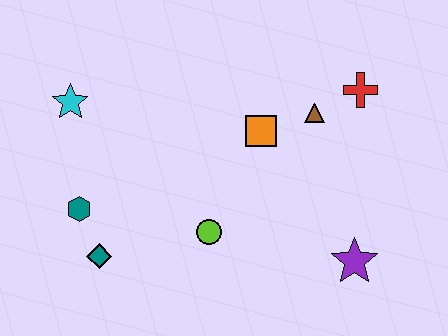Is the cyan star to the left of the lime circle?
Yes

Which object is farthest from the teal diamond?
The red cross is farthest from the teal diamond.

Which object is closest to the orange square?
The brown triangle is closest to the orange square.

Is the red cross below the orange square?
No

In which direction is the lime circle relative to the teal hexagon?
The lime circle is to the right of the teal hexagon.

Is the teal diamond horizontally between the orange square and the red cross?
No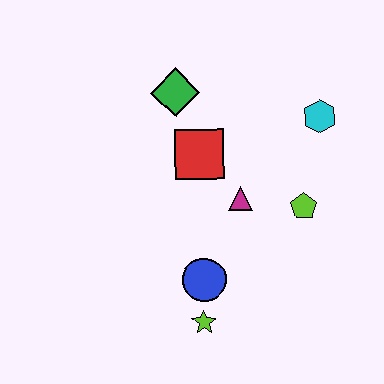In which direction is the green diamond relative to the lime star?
The green diamond is above the lime star.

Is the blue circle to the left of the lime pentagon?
Yes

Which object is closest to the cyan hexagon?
The lime pentagon is closest to the cyan hexagon.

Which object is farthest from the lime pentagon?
The green diamond is farthest from the lime pentagon.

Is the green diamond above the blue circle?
Yes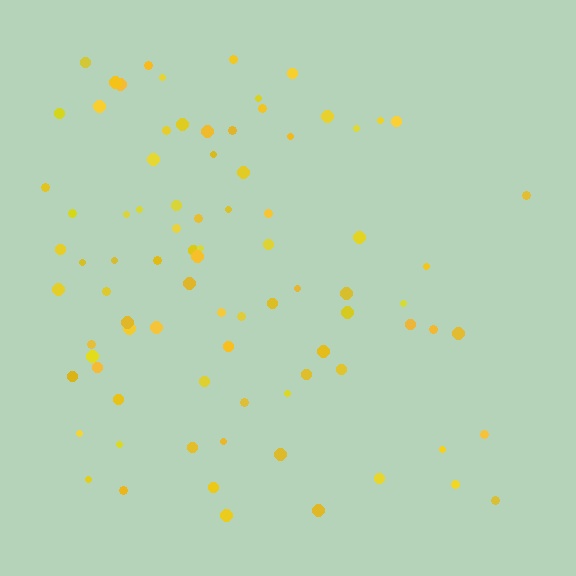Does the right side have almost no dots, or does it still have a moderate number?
Still a moderate number, just noticeably fewer than the left.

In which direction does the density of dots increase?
From right to left, with the left side densest.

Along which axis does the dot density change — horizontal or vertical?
Horizontal.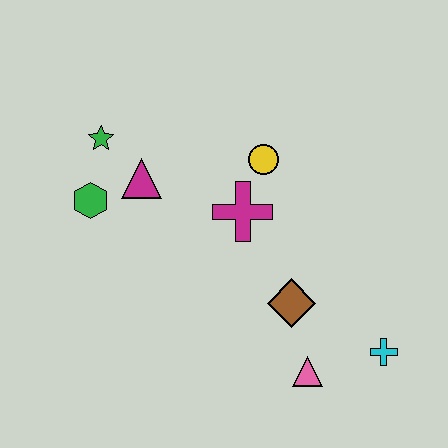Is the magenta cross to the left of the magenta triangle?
No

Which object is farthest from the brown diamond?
The green star is farthest from the brown diamond.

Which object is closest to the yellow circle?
The magenta cross is closest to the yellow circle.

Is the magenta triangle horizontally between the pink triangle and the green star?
Yes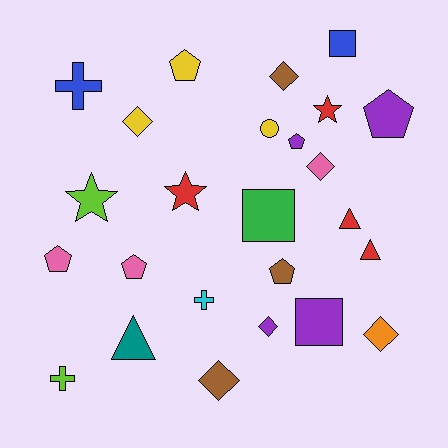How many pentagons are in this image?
There are 6 pentagons.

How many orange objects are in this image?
There is 1 orange object.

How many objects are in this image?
There are 25 objects.